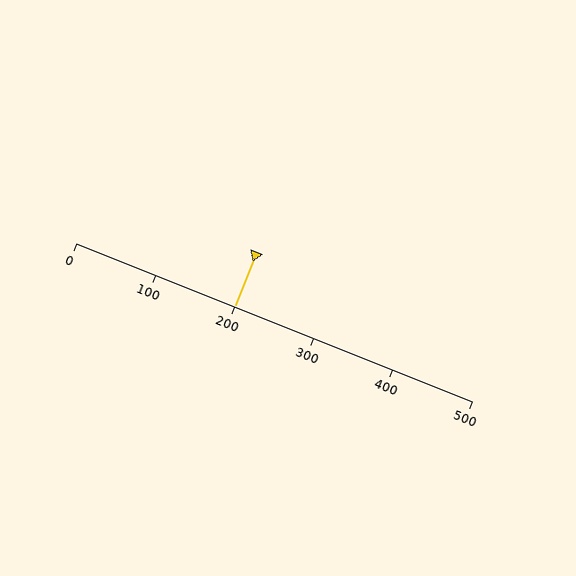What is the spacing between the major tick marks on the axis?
The major ticks are spaced 100 apart.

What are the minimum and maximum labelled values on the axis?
The axis runs from 0 to 500.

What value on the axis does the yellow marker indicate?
The marker indicates approximately 200.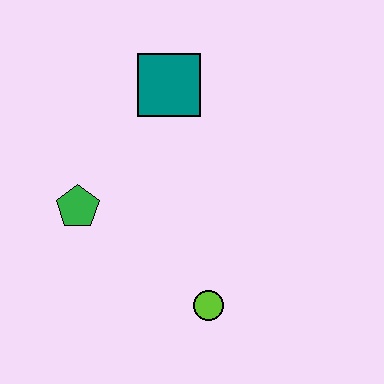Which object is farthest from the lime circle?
The teal square is farthest from the lime circle.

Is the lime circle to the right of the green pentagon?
Yes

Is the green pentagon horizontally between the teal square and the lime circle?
No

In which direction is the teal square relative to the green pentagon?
The teal square is above the green pentagon.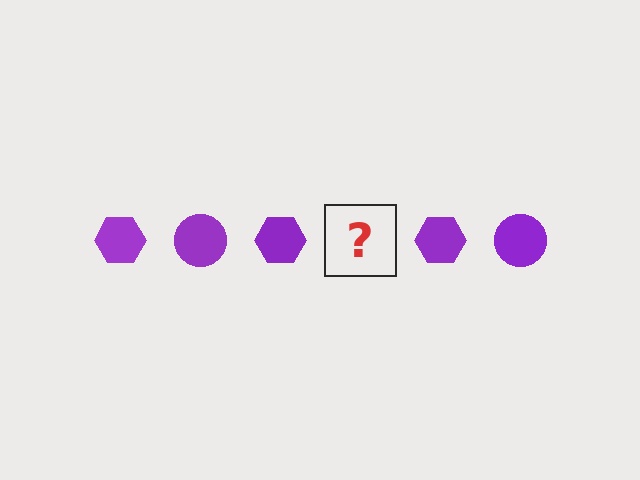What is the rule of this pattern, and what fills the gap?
The rule is that the pattern cycles through hexagon, circle shapes in purple. The gap should be filled with a purple circle.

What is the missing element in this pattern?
The missing element is a purple circle.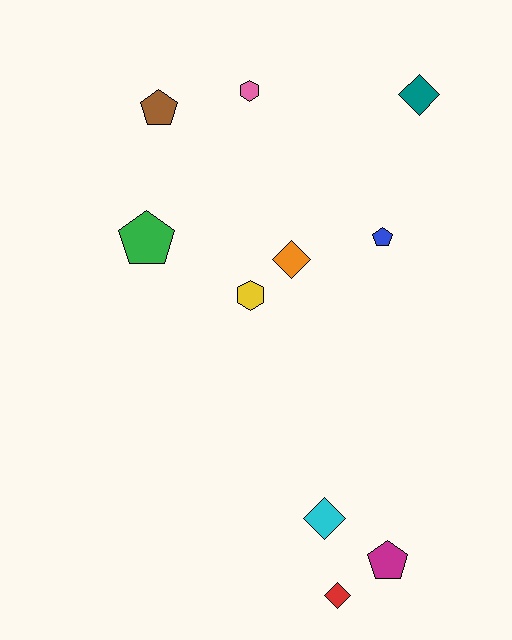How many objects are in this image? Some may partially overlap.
There are 10 objects.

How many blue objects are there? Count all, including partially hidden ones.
There is 1 blue object.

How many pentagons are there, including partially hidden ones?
There are 4 pentagons.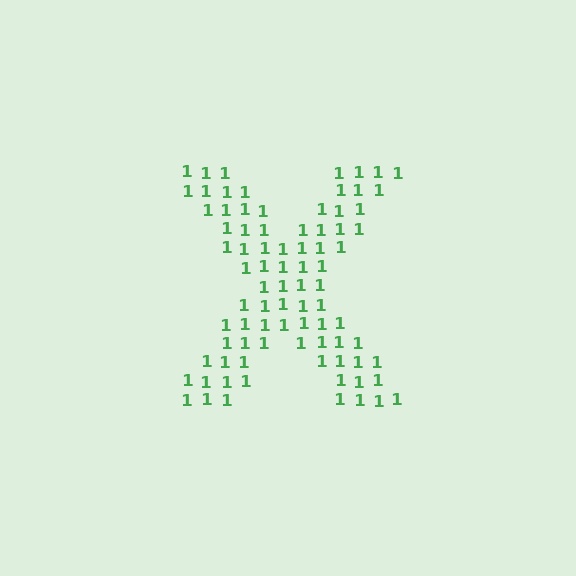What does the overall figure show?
The overall figure shows the letter X.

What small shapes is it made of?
It is made of small digit 1's.